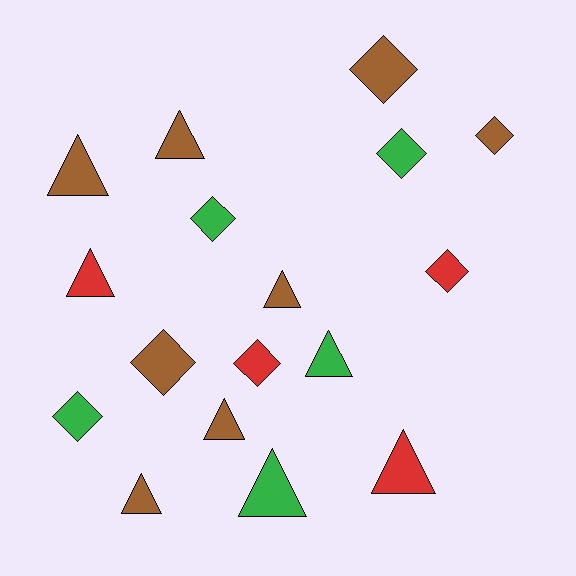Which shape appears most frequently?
Triangle, with 9 objects.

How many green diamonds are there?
There are 3 green diamonds.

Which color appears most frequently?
Brown, with 8 objects.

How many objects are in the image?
There are 17 objects.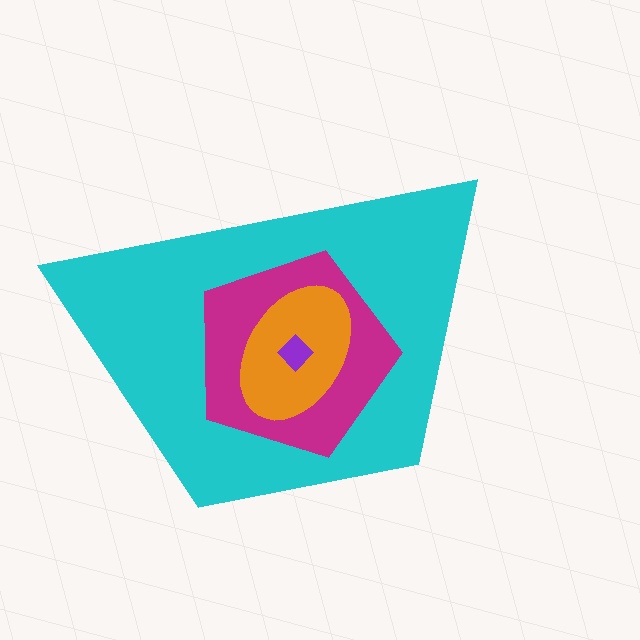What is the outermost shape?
The cyan trapezoid.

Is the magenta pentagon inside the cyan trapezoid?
Yes.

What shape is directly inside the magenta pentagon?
The orange ellipse.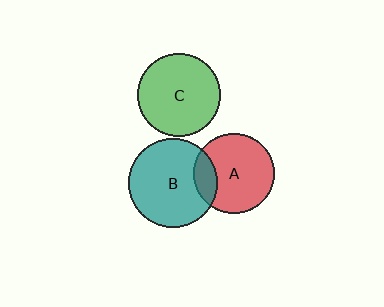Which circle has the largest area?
Circle B (teal).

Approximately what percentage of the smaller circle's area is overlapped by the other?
Approximately 20%.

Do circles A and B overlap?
Yes.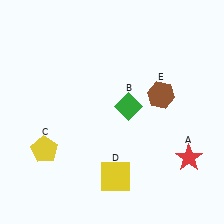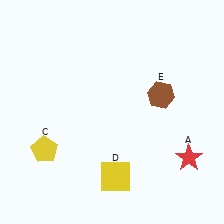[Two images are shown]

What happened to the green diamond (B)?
The green diamond (B) was removed in Image 2. It was in the top-right area of Image 1.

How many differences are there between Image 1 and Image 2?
There is 1 difference between the two images.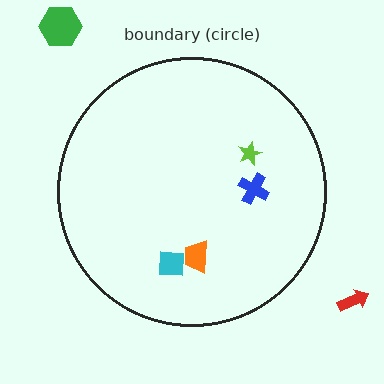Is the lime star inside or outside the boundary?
Inside.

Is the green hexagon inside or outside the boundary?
Outside.